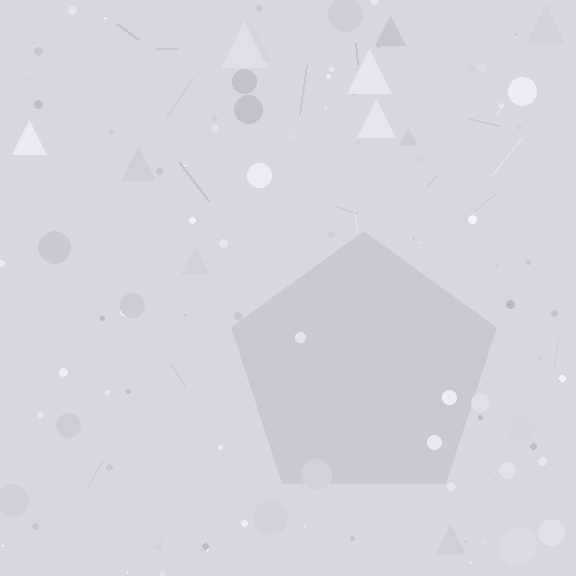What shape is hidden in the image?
A pentagon is hidden in the image.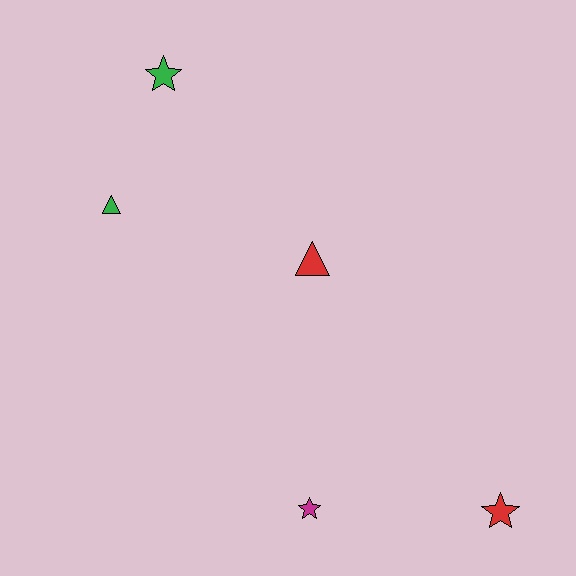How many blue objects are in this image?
There are no blue objects.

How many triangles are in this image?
There are 2 triangles.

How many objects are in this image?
There are 5 objects.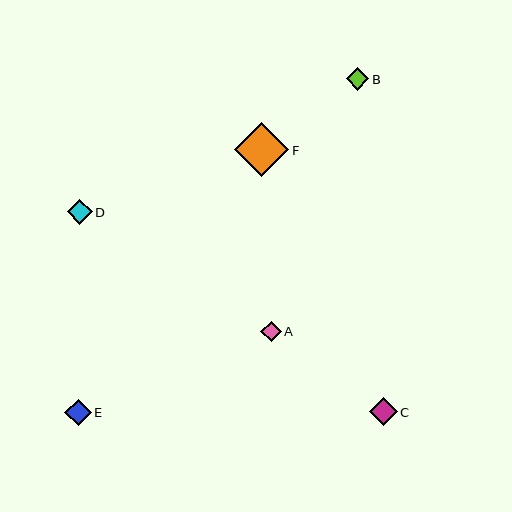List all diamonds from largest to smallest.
From largest to smallest: F, C, E, D, B, A.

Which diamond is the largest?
Diamond F is the largest with a size of approximately 55 pixels.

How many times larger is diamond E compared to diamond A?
Diamond E is approximately 1.3 times the size of diamond A.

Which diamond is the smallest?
Diamond A is the smallest with a size of approximately 20 pixels.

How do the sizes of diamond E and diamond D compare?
Diamond E and diamond D are approximately the same size.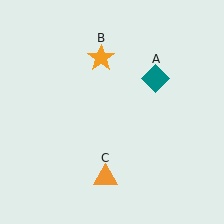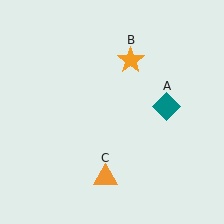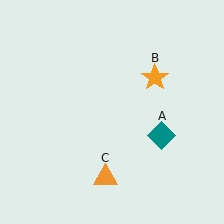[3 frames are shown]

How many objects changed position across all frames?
2 objects changed position: teal diamond (object A), orange star (object B).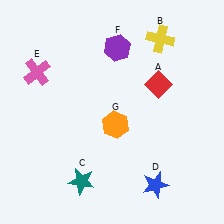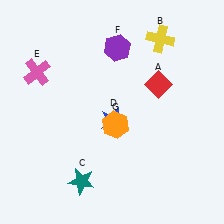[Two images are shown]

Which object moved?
The blue star (D) moved up.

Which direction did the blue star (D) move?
The blue star (D) moved up.